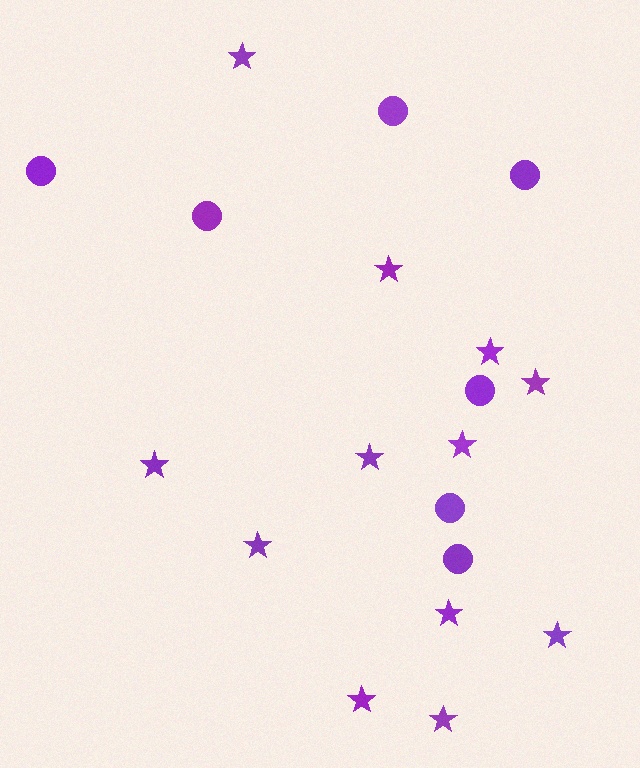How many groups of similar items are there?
There are 2 groups: one group of stars (12) and one group of circles (7).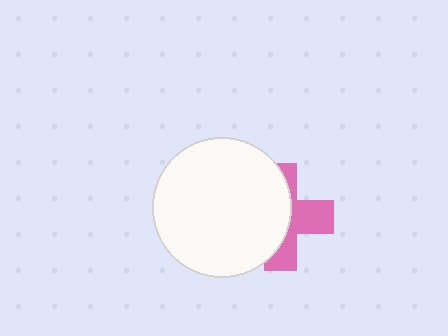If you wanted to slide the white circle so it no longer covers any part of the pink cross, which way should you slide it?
Slide it left — that is the most direct way to separate the two shapes.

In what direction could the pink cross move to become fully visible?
The pink cross could move right. That would shift it out from behind the white circle entirely.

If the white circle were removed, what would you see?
You would see the complete pink cross.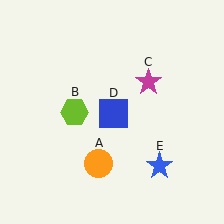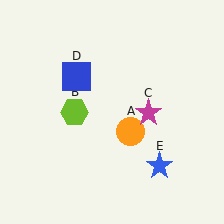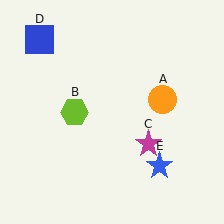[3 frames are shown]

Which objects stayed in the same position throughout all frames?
Lime hexagon (object B) and blue star (object E) remained stationary.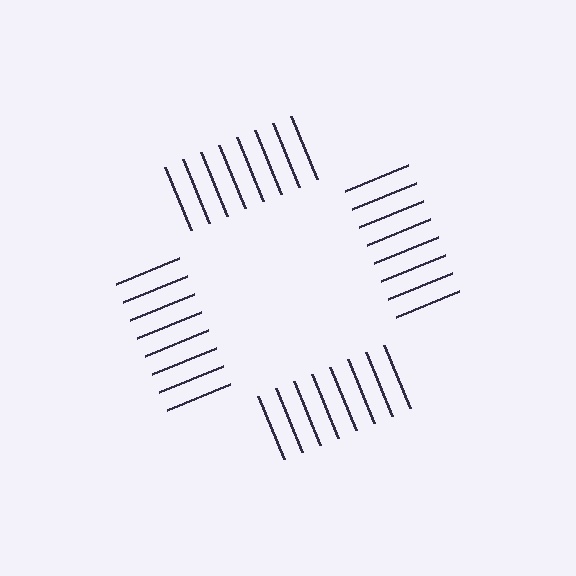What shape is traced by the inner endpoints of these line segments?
An illusory square — the line segments terminate on its edges but no continuous stroke is drawn.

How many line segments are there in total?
32 — 8 along each of the 4 edges.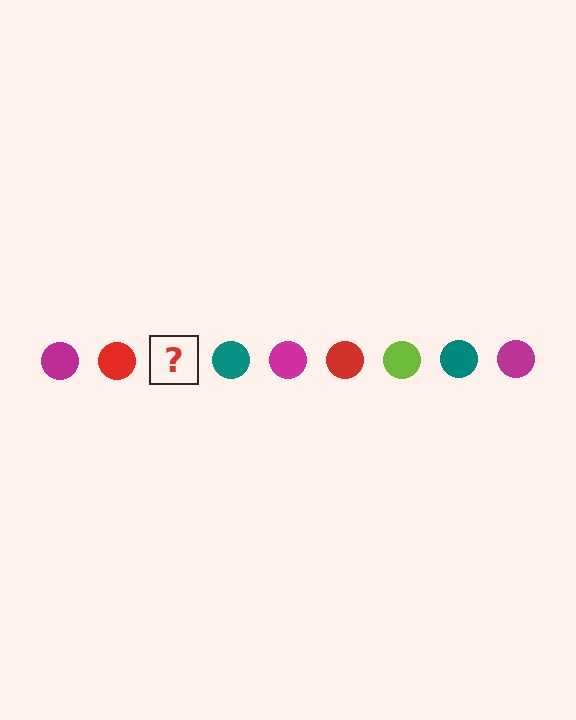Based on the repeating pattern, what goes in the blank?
The blank should be a lime circle.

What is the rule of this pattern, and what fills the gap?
The rule is that the pattern cycles through magenta, red, lime, teal circles. The gap should be filled with a lime circle.